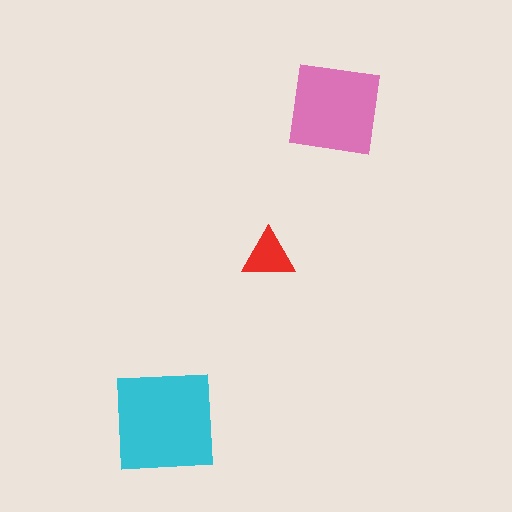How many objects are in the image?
There are 3 objects in the image.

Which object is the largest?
The cyan square.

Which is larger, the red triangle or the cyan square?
The cyan square.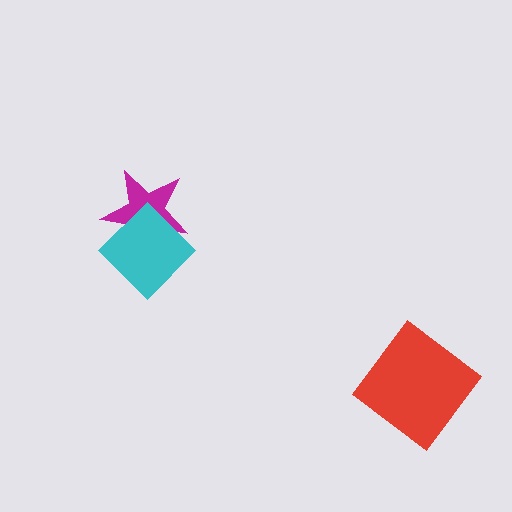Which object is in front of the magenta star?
The cyan diamond is in front of the magenta star.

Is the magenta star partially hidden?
Yes, it is partially covered by another shape.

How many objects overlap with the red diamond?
0 objects overlap with the red diamond.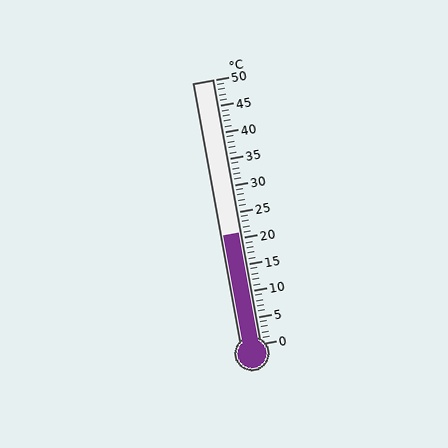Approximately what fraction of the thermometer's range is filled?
The thermometer is filled to approximately 40% of its range.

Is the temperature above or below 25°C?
The temperature is below 25°C.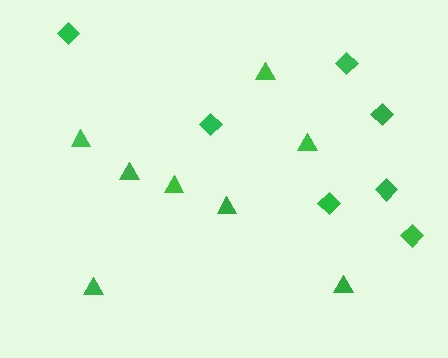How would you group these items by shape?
There are 2 groups: one group of triangles (8) and one group of diamonds (7).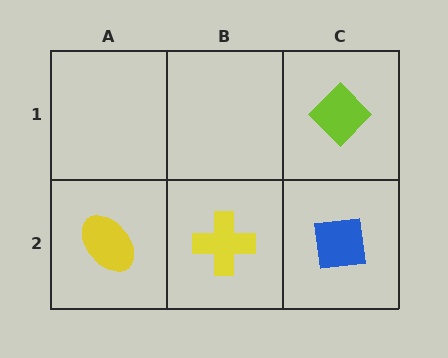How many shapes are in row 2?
3 shapes.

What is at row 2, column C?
A blue square.